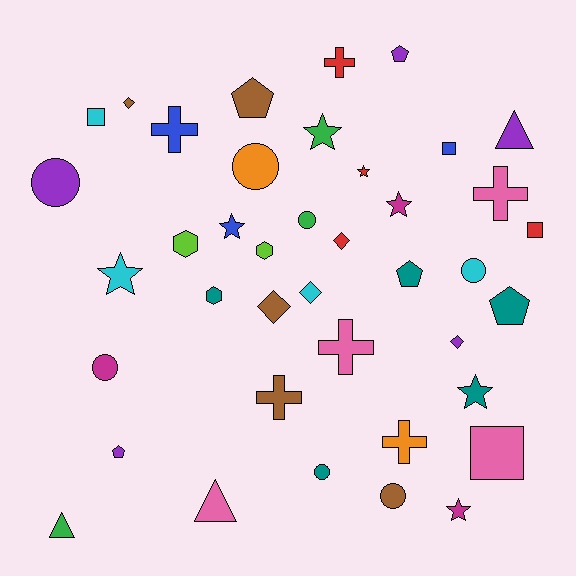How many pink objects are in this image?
There are 4 pink objects.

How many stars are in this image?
There are 7 stars.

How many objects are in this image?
There are 40 objects.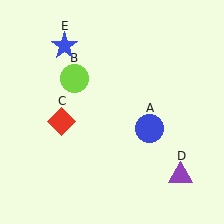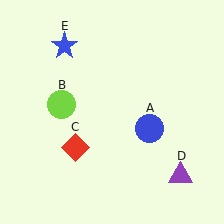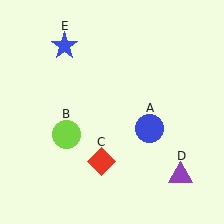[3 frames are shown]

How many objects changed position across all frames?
2 objects changed position: lime circle (object B), red diamond (object C).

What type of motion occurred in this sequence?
The lime circle (object B), red diamond (object C) rotated counterclockwise around the center of the scene.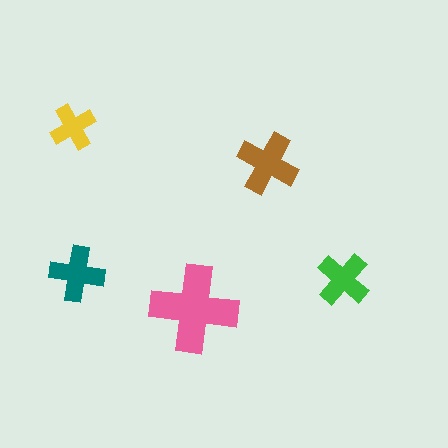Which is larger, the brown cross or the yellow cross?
The brown one.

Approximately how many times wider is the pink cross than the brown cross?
About 1.5 times wider.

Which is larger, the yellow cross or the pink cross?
The pink one.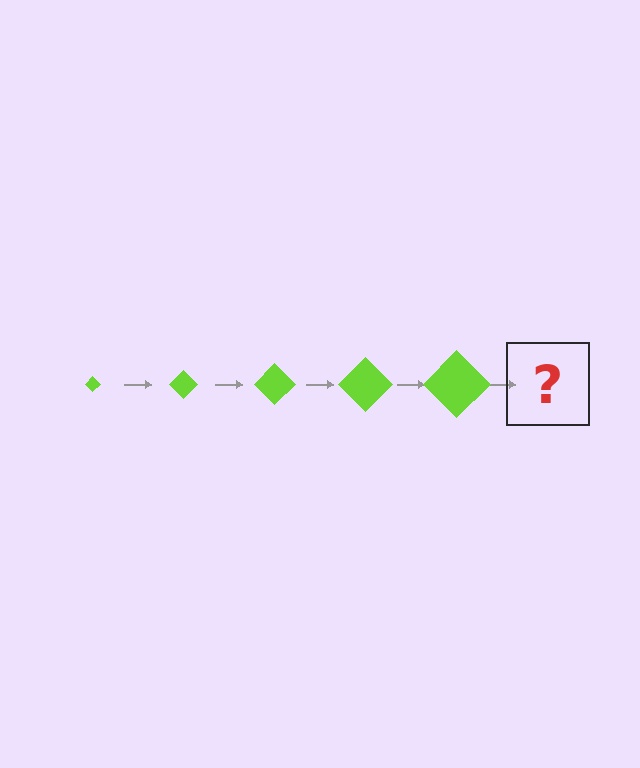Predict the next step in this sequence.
The next step is a lime diamond, larger than the previous one.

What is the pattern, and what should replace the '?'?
The pattern is that the diamond gets progressively larger each step. The '?' should be a lime diamond, larger than the previous one.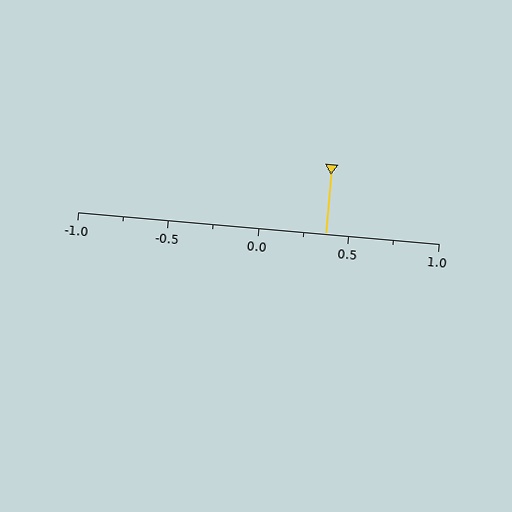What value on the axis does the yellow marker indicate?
The marker indicates approximately 0.38.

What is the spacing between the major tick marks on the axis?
The major ticks are spaced 0.5 apart.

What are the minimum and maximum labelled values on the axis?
The axis runs from -1.0 to 1.0.